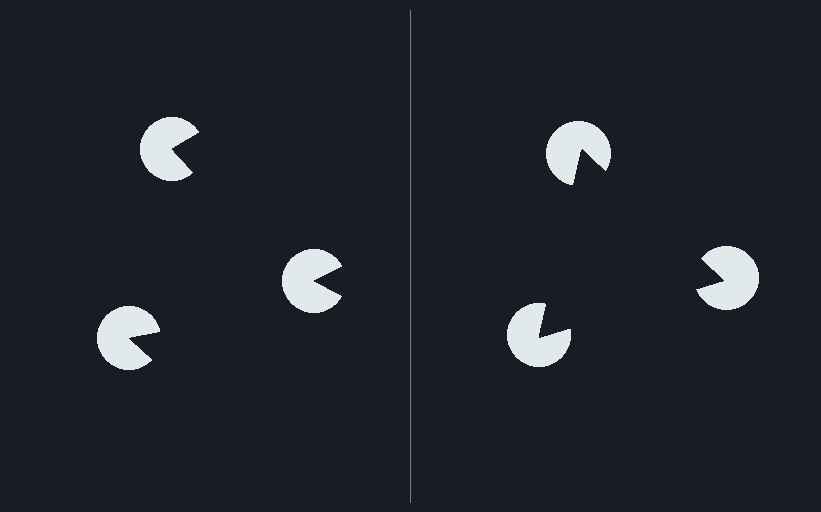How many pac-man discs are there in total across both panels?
6 — 3 on each side.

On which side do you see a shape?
An illusory triangle appears on the right side. On the left side the wedge cuts are rotated, so no coherent shape forms.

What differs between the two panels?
The pac-man discs are positioned identically on both sides; only the wedge orientations differ. On the right they align to a triangle; on the left they are misaligned.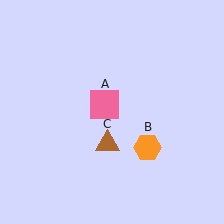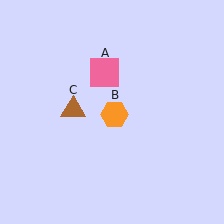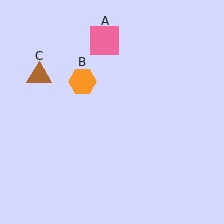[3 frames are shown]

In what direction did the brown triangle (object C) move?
The brown triangle (object C) moved up and to the left.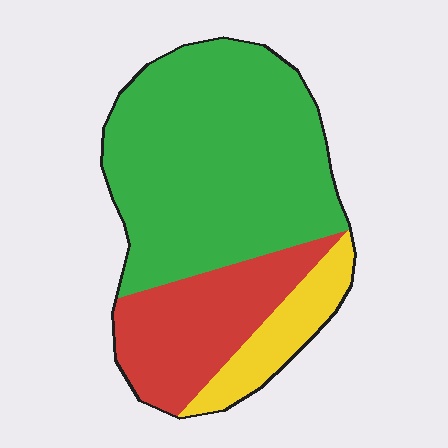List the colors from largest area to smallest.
From largest to smallest: green, red, yellow.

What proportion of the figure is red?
Red covers roughly 25% of the figure.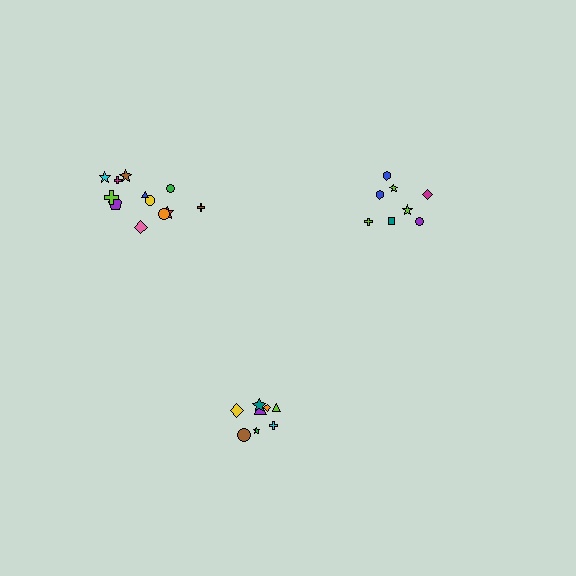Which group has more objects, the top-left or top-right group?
The top-left group.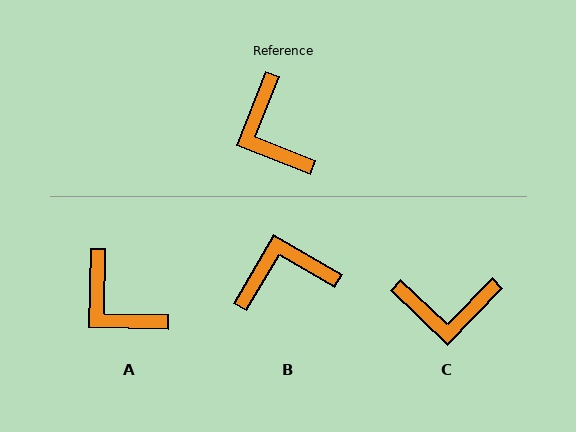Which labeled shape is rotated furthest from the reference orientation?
B, about 98 degrees away.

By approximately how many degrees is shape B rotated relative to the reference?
Approximately 98 degrees clockwise.